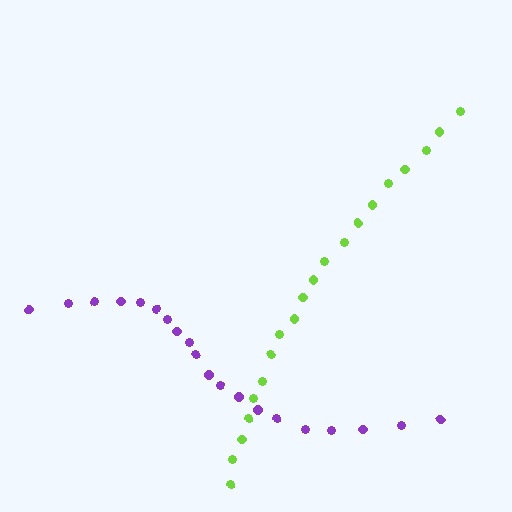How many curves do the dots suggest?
There are 2 distinct paths.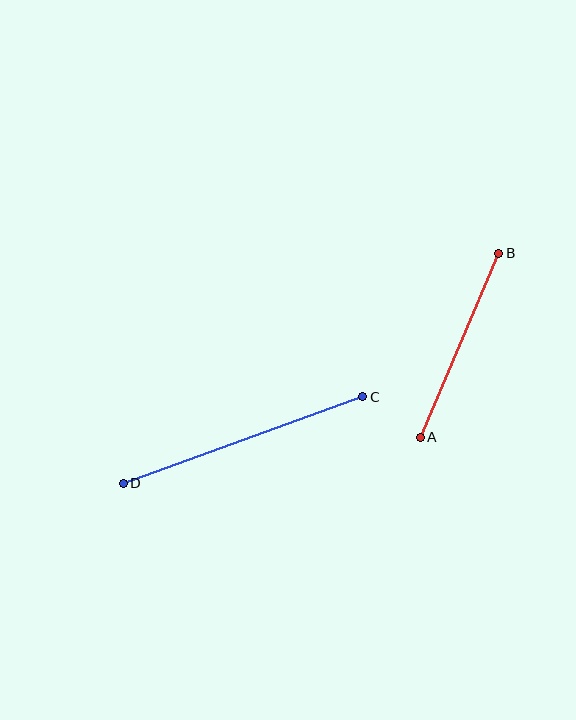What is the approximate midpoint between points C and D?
The midpoint is at approximately (243, 440) pixels.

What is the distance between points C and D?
The distance is approximately 255 pixels.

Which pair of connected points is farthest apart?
Points C and D are farthest apart.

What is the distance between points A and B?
The distance is approximately 200 pixels.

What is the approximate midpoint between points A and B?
The midpoint is at approximately (459, 345) pixels.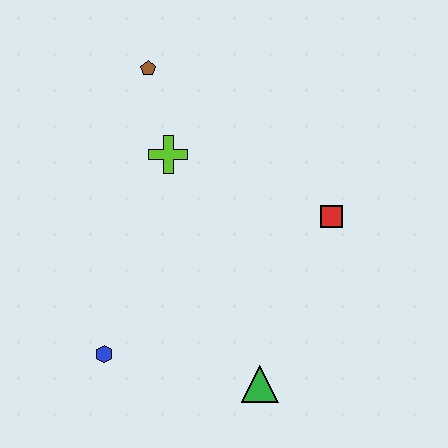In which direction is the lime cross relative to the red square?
The lime cross is to the left of the red square.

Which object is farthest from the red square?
The blue hexagon is farthest from the red square.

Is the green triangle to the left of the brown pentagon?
No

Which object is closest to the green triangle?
The blue hexagon is closest to the green triangle.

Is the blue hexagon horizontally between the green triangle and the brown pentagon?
No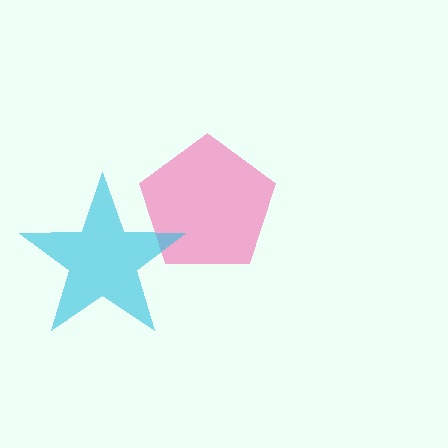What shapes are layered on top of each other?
The layered shapes are: a pink pentagon, a cyan star.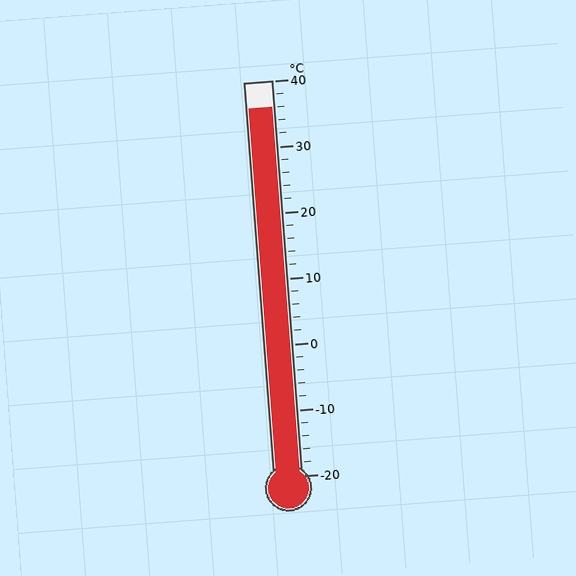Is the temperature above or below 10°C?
The temperature is above 10°C.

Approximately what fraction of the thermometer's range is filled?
The thermometer is filled to approximately 95% of its range.